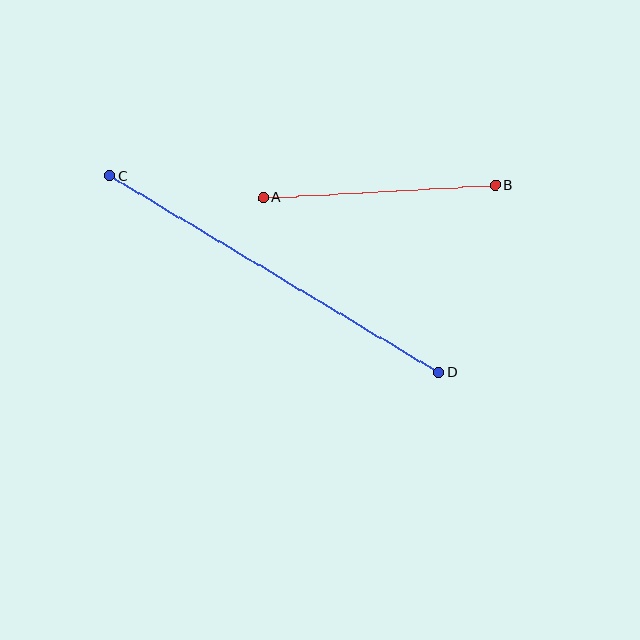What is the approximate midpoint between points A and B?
The midpoint is at approximately (379, 191) pixels.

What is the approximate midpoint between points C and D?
The midpoint is at approximately (274, 274) pixels.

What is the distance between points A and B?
The distance is approximately 232 pixels.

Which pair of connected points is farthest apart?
Points C and D are farthest apart.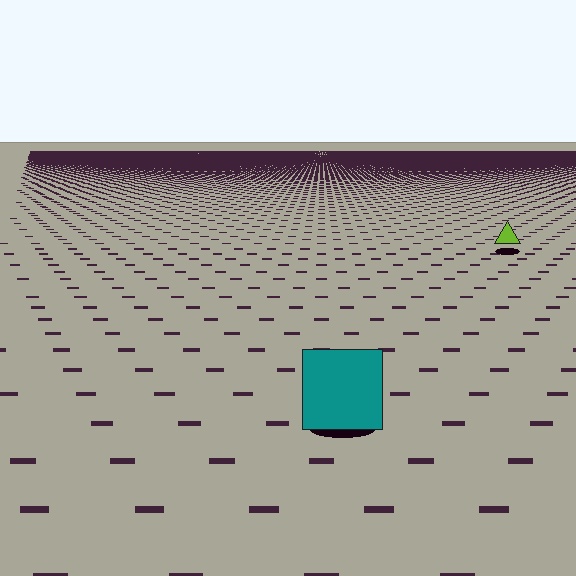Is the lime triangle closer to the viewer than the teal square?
No. The teal square is closer — you can tell from the texture gradient: the ground texture is coarser near it.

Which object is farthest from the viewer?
The lime triangle is farthest from the viewer. It appears smaller and the ground texture around it is denser.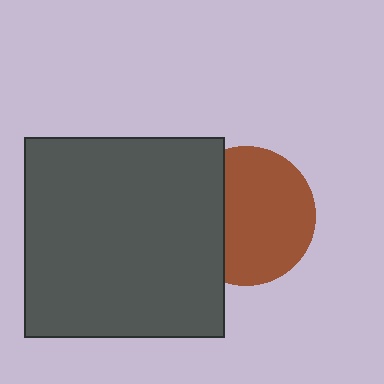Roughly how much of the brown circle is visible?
Most of it is visible (roughly 68%).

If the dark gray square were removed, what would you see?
You would see the complete brown circle.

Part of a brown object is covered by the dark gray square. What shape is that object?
It is a circle.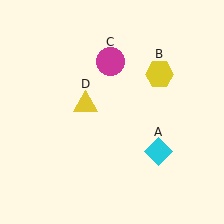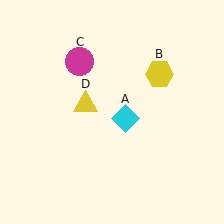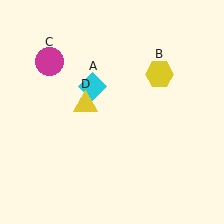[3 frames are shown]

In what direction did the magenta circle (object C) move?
The magenta circle (object C) moved left.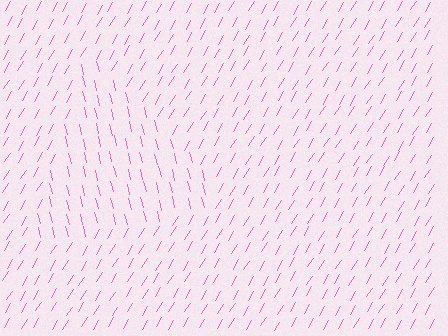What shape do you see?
I see a triangle.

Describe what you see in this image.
The image is filled with small pink line segments. A triangle region in the image has lines oriented differently from the surrounding lines, creating a visible texture boundary.